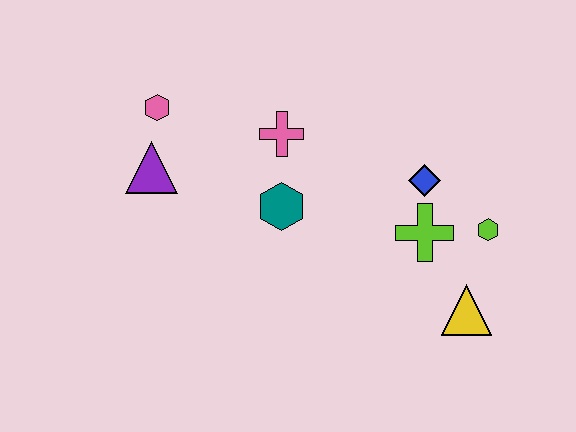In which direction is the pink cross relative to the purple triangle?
The pink cross is to the right of the purple triangle.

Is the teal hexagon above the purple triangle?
No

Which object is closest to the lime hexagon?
The lime cross is closest to the lime hexagon.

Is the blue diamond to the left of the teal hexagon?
No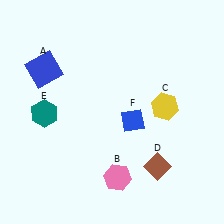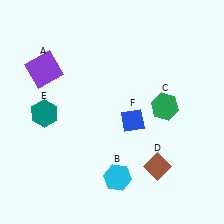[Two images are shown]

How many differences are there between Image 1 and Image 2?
There are 3 differences between the two images.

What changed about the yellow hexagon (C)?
In Image 1, C is yellow. In Image 2, it changed to green.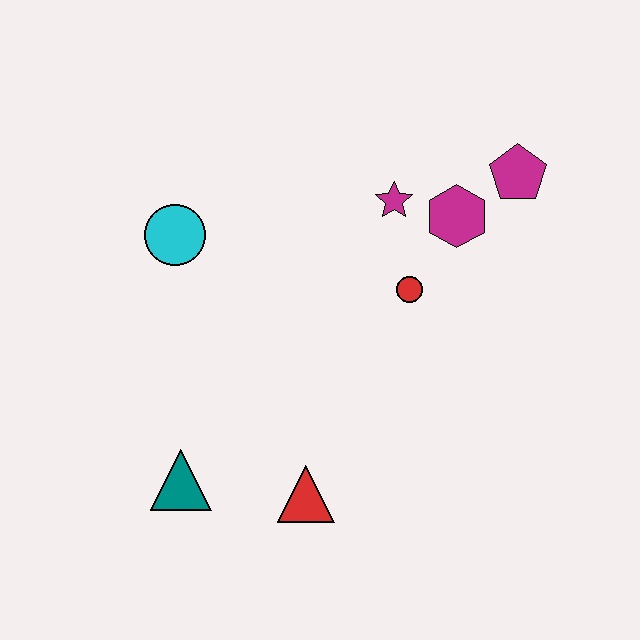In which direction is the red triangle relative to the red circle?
The red triangle is below the red circle.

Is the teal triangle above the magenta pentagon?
No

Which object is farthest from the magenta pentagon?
The teal triangle is farthest from the magenta pentagon.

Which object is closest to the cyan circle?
The magenta star is closest to the cyan circle.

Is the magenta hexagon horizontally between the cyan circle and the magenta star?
No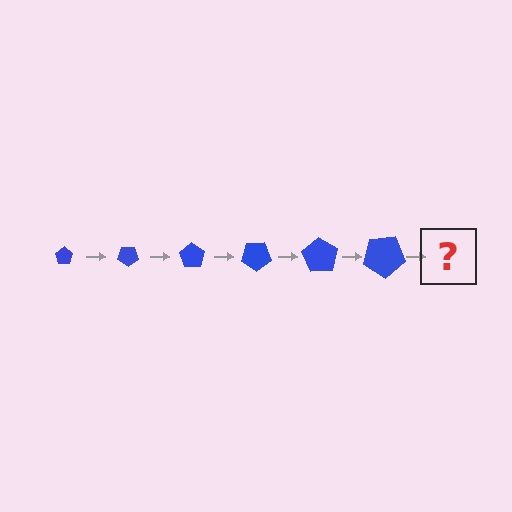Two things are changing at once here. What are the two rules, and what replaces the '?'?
The two rules are that the pentagon grows larger each step and it rotates 35 degrees each step. The '?' should be a pentagon, larger than the previous one and rotated 210 degrees from the start.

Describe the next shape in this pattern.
It should be a pentagon, larger than the previous one and rotated 210 degrees from the start.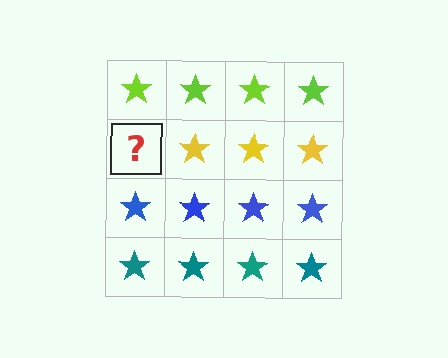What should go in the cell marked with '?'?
The missing cell should contain a yellow star.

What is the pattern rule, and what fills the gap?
The rule is that each row has a consistent color. The gap should be filled with a yellow star.